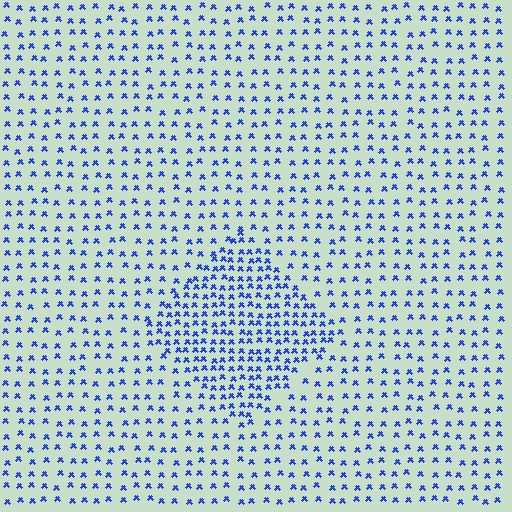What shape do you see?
I see a diamond.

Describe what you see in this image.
The image contains small blue elements arranged at two different densities. A diamond-shaped region is visible where the elements are more densely packed than the surrounding area.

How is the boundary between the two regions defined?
The boundary is defined by a change in element density (approximately 2.0x ratio). All elements are the same color, size, and shape.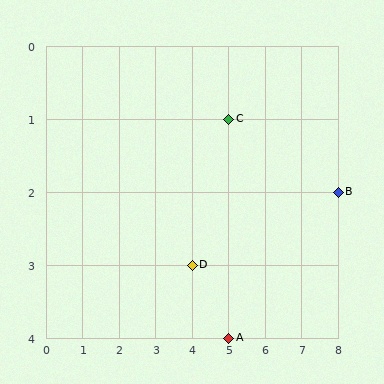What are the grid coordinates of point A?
Point A is at grid coordinates (5, 4).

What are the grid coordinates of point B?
Point B is at grid coordinates (8, 2).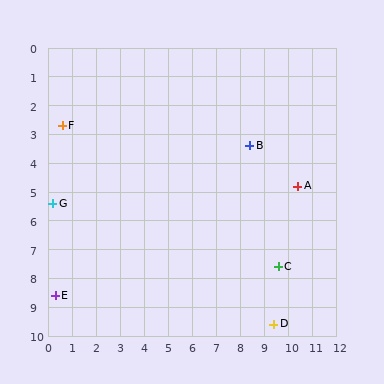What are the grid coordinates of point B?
Point B is at approximately (8.4, 3.4).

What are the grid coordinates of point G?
Point G is at approximately (0.2, 5.4).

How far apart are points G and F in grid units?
Points G and F are about 2.7 grid units apart.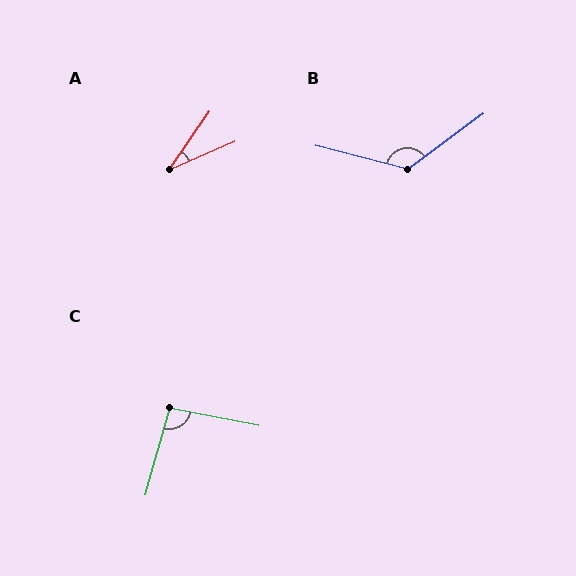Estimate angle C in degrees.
Approximately 94 degrees.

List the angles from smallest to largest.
A (32°), C (94°), B (129°).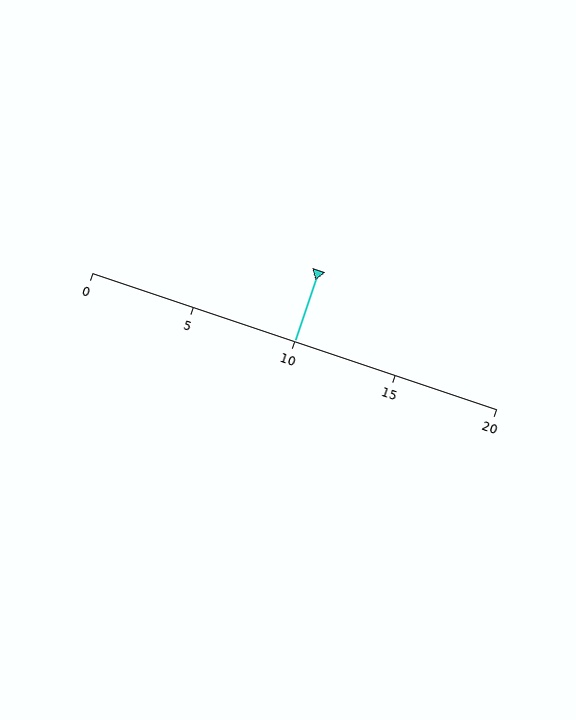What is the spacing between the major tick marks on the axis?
The major ticks are spaced 5 apart.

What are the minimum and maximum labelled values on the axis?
The axis runs from 0 to 20.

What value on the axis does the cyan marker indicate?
The marker indicates approximately 10.